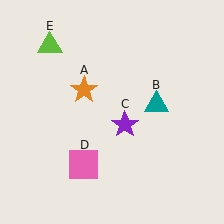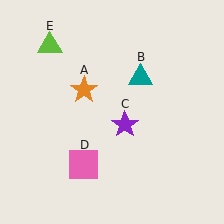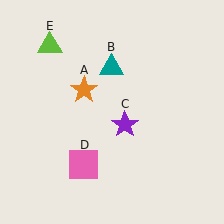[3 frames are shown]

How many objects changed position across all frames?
1 object changed position: teal triangle (object B).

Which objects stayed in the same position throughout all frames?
Orange star (object A) and purple star (object C) and pink square (object D) and lime triangle (object E) remained stationary.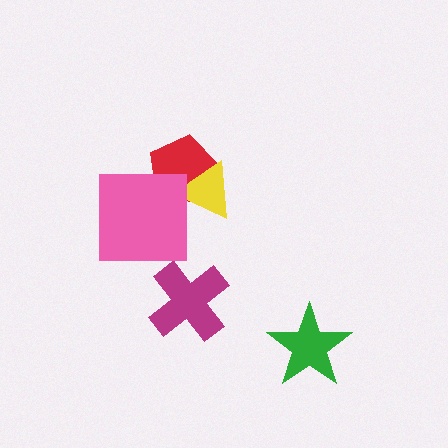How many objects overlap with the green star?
0 objects overlap with the green star.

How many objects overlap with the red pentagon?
2 objects overlap with the red pentagon.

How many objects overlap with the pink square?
1 object overlaps with the pink square.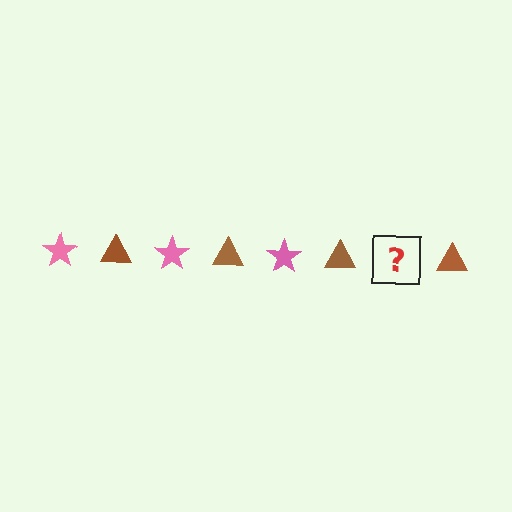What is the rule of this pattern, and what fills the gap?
The rule is that the pattern alternates between pink star and brown triangle. The gap should be filled with a pink star.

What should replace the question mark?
The question mark should be replaced with a pink star.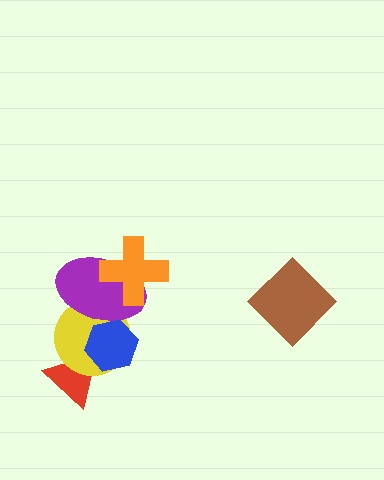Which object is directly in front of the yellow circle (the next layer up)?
The purple ellipse is directly in front of the yellow circle.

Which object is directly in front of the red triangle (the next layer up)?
The yellow circle is directly in front of the red triangle.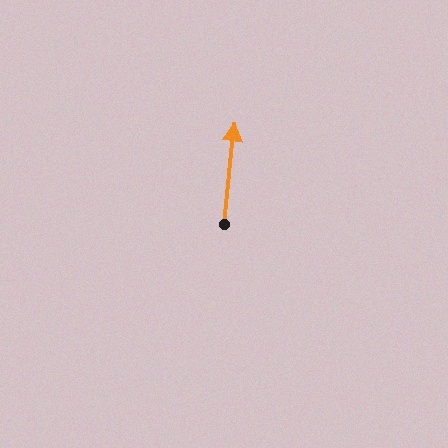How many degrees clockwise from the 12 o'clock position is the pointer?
Approximately 6 degrees.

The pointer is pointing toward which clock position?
Roughly 12 o'clock.